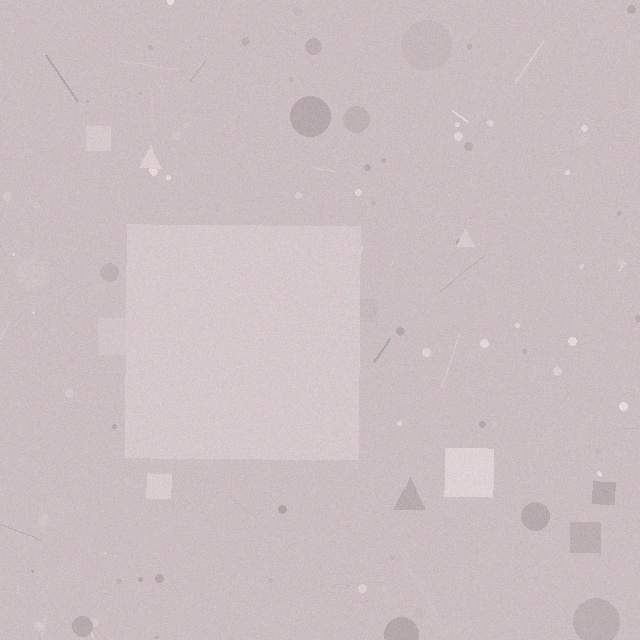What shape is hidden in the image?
A square is hidden in the image.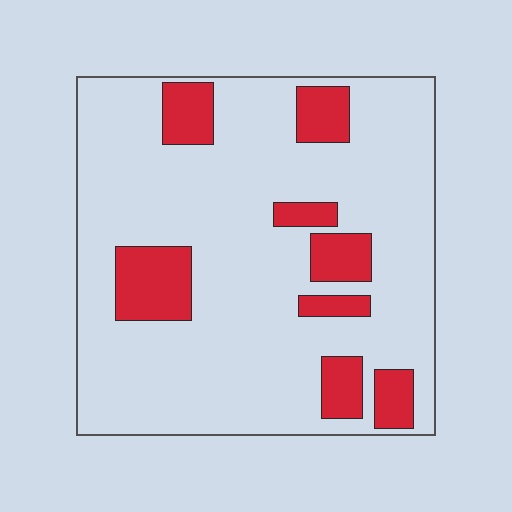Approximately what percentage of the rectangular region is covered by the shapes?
Approximately 20%.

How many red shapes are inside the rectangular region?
8.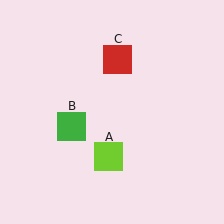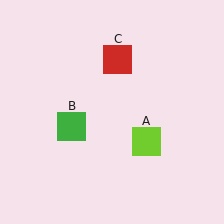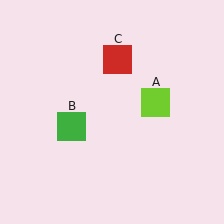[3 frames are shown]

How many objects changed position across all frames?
1 object changed position: lime square (object A).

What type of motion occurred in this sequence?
The lime square (object A) rotated counterclockwise around the center of the scene.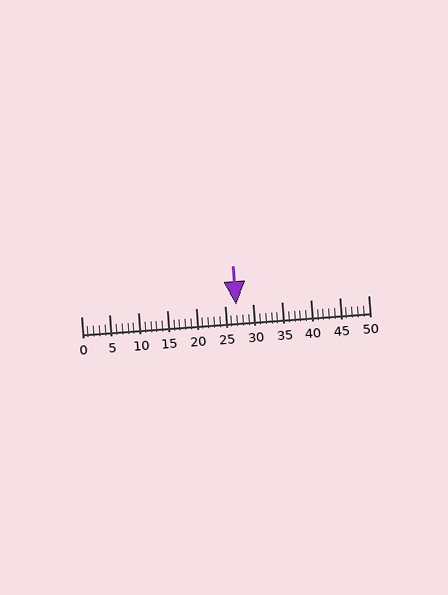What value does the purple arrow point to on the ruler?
The purple arrow points to approximately 27.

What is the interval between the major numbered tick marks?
The major tick marks are spaced 5 units apart.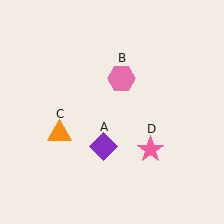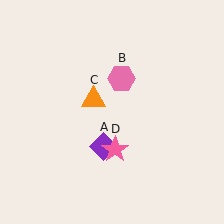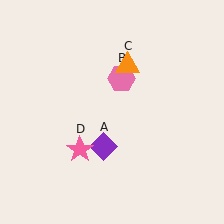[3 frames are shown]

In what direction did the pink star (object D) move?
The pink star (object D) moved left.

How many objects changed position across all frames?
2 objects changed position: orange triangle (object C), pink star (object D).